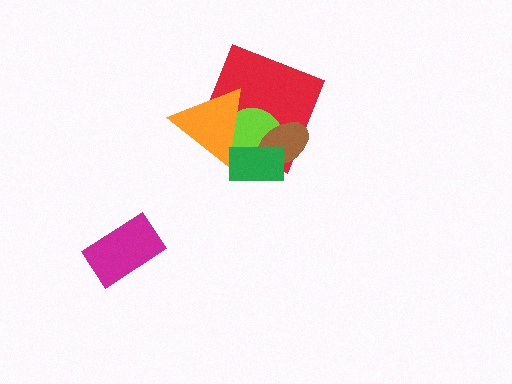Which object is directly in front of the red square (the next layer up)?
The lime circle is directly in front of the red square.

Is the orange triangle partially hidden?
Yes, it is partially covered by another shape.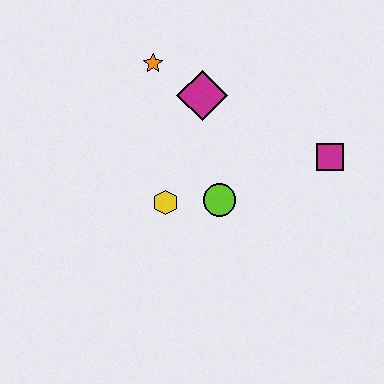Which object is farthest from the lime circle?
The orange star is farthest from the lime circle.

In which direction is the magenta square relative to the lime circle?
The magenta square is to the right of the lime circle.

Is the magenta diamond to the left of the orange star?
No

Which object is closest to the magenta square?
The lime circle is closest to the magenta square.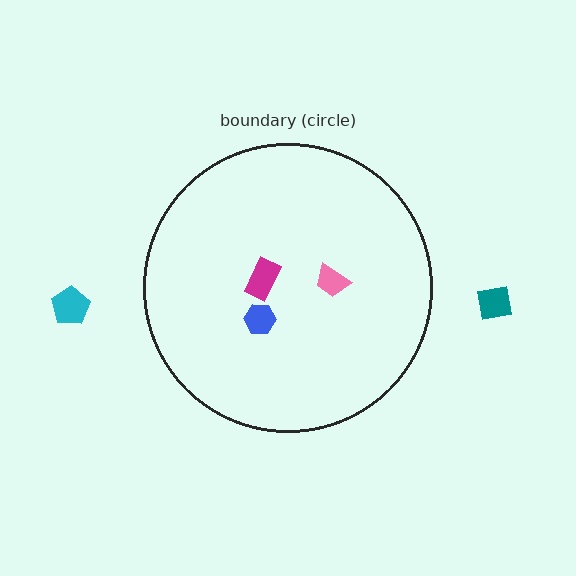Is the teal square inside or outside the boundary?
Outside.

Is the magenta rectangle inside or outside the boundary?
Inside.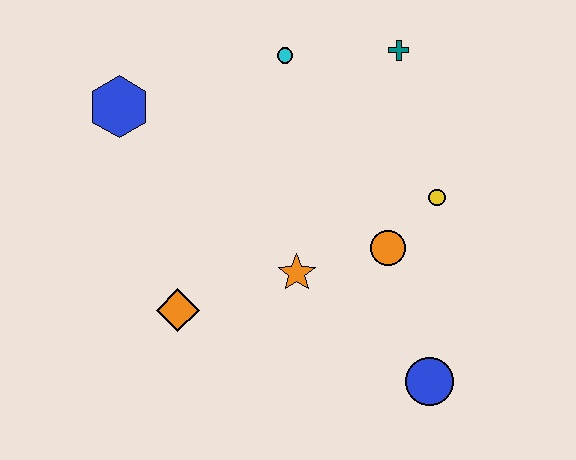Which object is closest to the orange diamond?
The orange star is closest to the orange diamond.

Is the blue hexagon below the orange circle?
No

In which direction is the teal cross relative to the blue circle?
The teal cross is above the blue circle.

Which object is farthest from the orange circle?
The blue hexagon is farthest from the orange circle.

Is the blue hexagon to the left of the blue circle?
Yes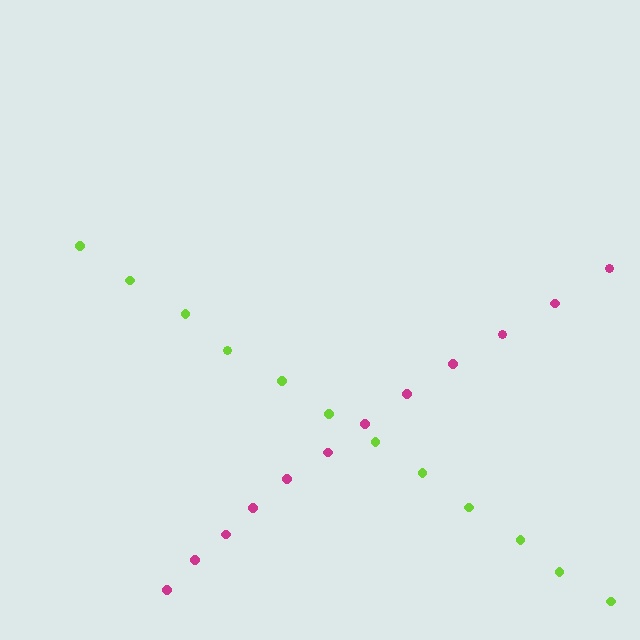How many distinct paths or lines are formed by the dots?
There are 2 distinct paths.